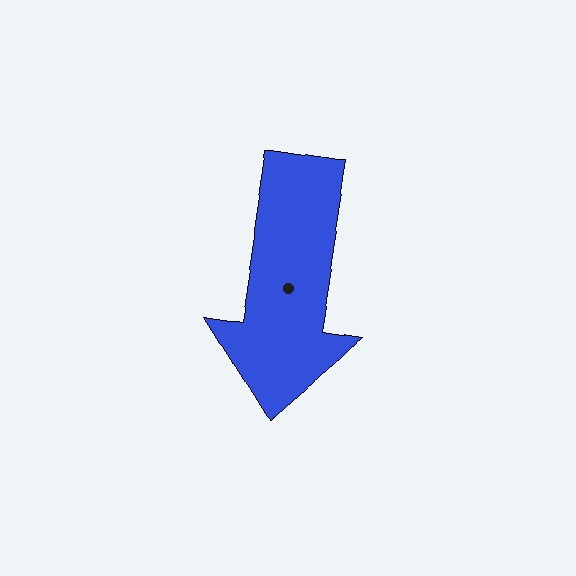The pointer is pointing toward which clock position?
Roughly 6 o'clock.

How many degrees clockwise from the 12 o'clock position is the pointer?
Approximately 189 degrees.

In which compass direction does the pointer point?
South.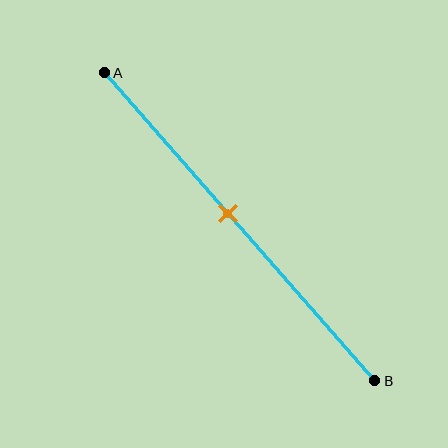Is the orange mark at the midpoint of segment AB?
No, the mark is at about 45% from A, not at the 50% midpoint.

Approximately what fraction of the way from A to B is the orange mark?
The orange mark is approximately 45% of the way from A to B.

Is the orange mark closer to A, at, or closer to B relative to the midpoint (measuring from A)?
The orange mark is closer to point A than the midpoint of segment AB.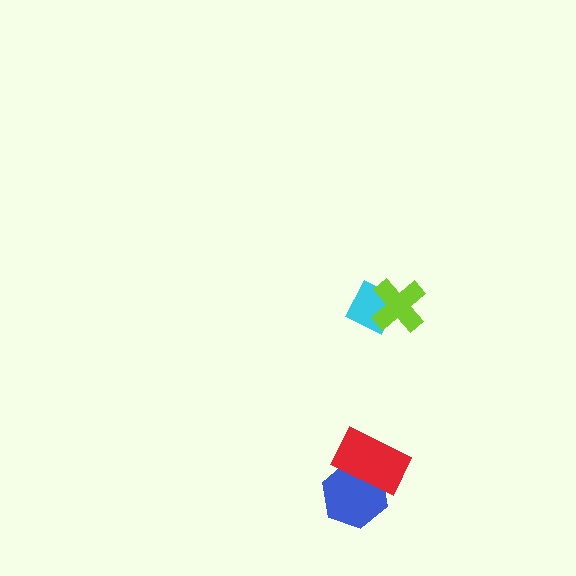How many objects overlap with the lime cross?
1 object overlaps with the lime cross.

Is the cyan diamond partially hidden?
Yes, it is partially covered by another shape.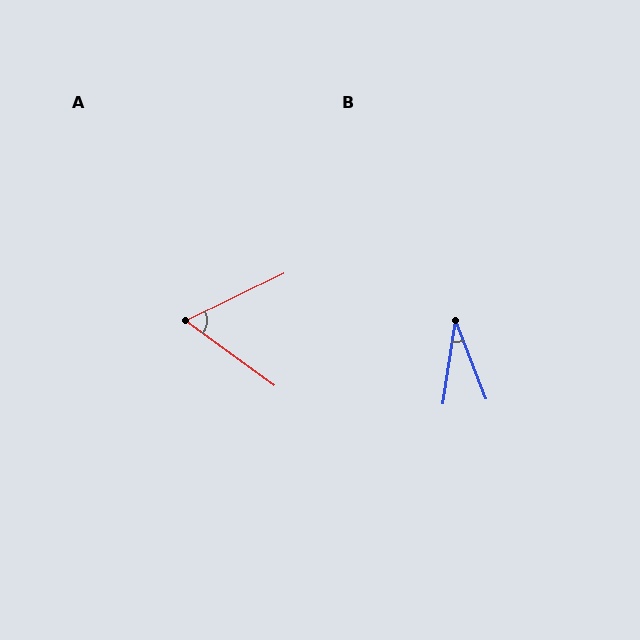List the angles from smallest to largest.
B (30°), A (62°).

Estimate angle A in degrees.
Approximately 62 degrees.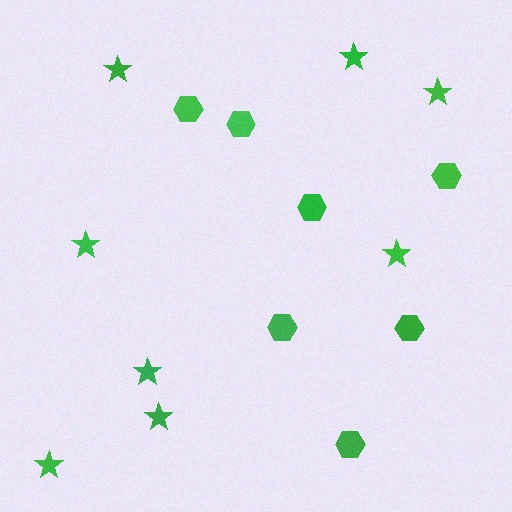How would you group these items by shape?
There are 2 groups: one group of hexagons (7) and one group of stars (8).